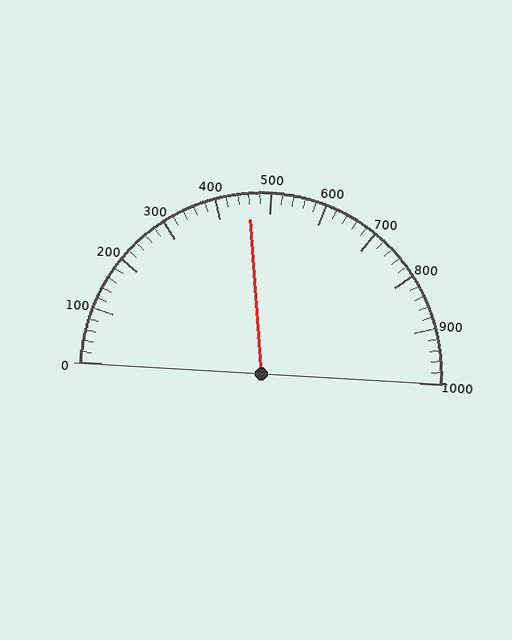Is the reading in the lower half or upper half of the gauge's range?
The reading is in the lower half of the range (0 to 1000).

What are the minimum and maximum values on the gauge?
The gauge ranges from 0 to 1000.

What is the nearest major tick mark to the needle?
The nearest major tick mark is 500.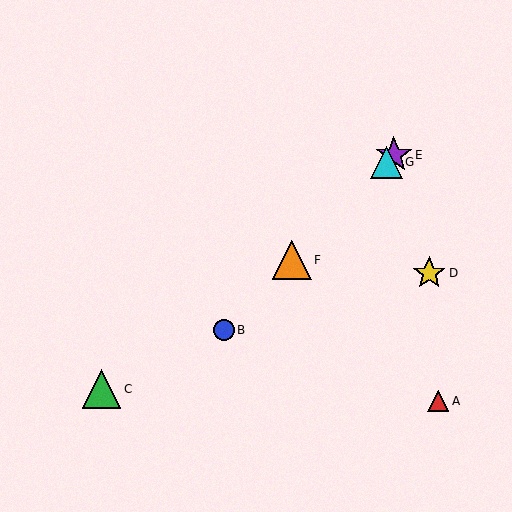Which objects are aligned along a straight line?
Objects B, E, F, G are aligned along a straight line.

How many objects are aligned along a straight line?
4 objects (B, E, F, G) are aligned along a straight line.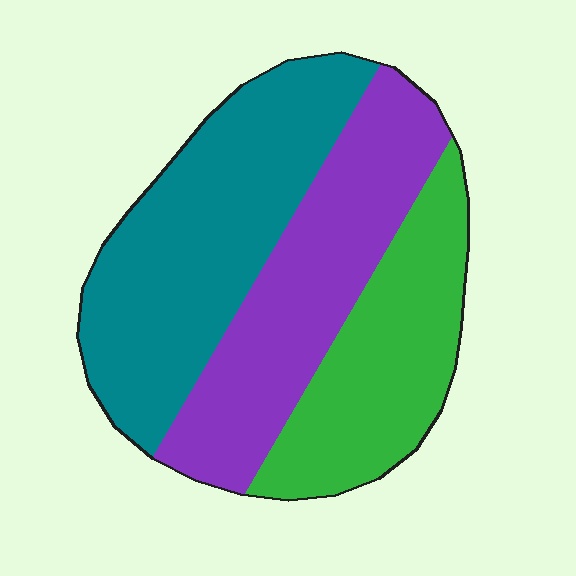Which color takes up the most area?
Teal, at roughly 40%.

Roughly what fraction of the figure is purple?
Purple takes up about one third (1/3) of the figure.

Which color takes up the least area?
Green, at roughly 25%.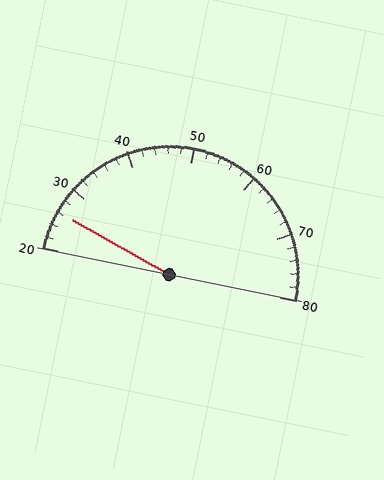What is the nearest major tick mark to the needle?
The nearest major tick mark is 30.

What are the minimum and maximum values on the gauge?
The gauge ranges from 20 to 80.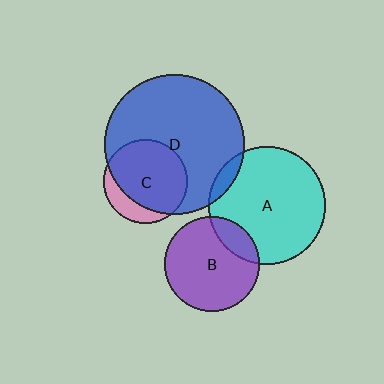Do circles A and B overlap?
Yes.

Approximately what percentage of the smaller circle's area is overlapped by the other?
Approximately 15%.